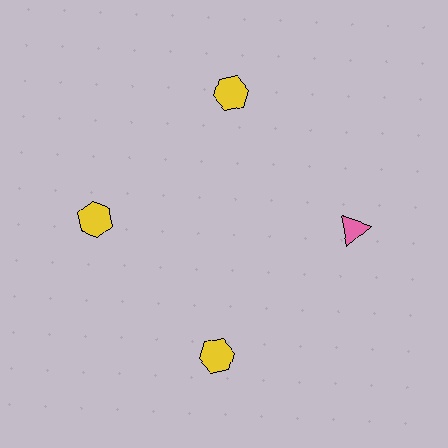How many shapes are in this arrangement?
There are 4 shapes arranged in a ring pattern.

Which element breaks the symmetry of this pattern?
The pink triangle at roughly the 3 o'clock position breaks the symmetry. All other shapes are yellow hexagons.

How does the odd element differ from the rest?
It differs in both color (pink instead of yellow) and shape (triangle instead of hexagon).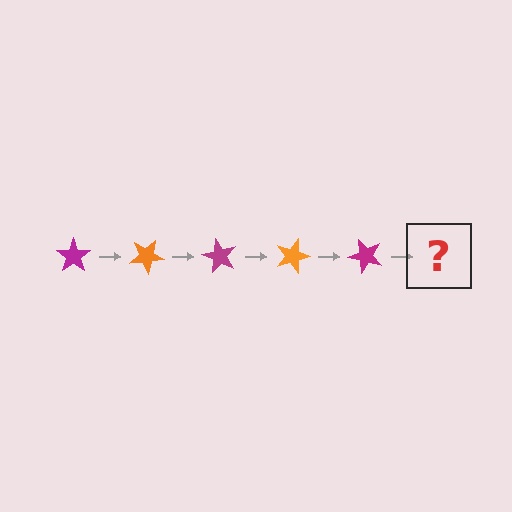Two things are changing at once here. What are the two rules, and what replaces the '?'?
The two rules are that it rotates 30 degrees each step and the color cycles through magenta and orange. The '?' should be an orange star, rotated 150 degrees from the start.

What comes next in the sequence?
The next element should be an orange star, rotated 150 degrees from the start.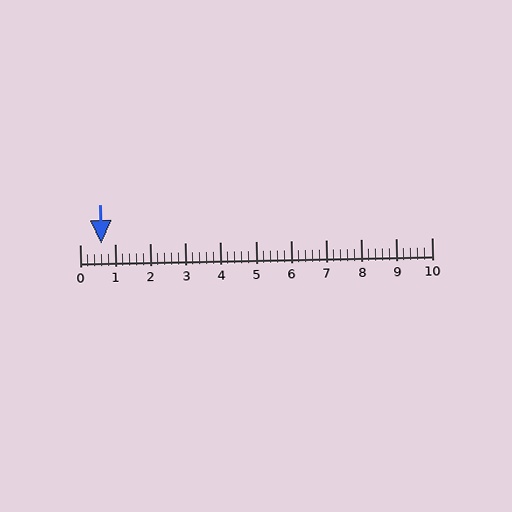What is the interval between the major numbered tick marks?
The major tick marks are spaced 1 units apart.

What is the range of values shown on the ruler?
The ruler shows values from 0 to 10.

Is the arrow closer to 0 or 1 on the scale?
The arrow is closer to 1.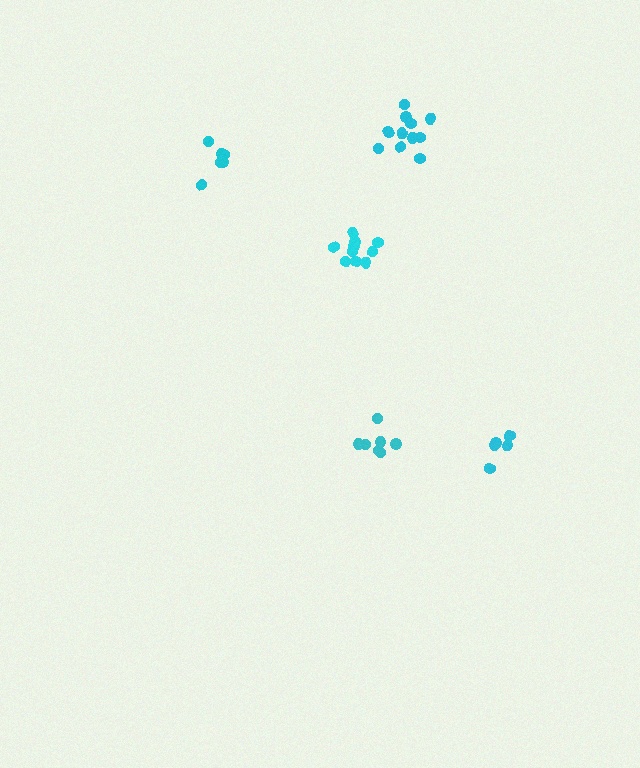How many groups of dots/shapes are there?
There are 5 groups.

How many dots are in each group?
Group 1: 5 dots, Group 2: 11 dots, Group 3: 7 dots, Group 4: 10 dots, Group 5: 6 dots (39 total).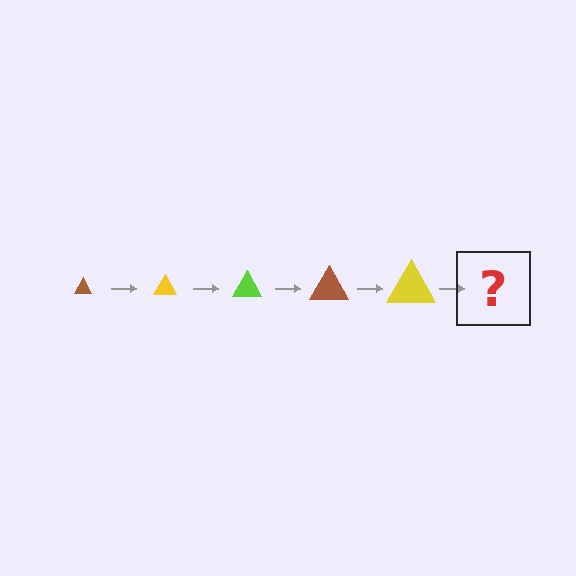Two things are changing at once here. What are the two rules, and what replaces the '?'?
The two rules are that the triangle grows larger each step and the color cycles through brown, yellow, and lime. The '?' should be a lime triangle, larger than the previous one.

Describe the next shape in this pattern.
It should be a lime triangle, larger than the previous one.